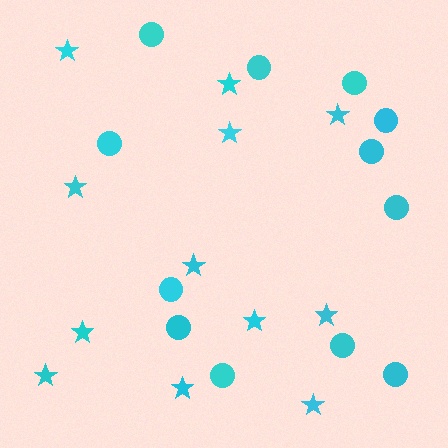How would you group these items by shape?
There are 2 groups: one group of stars (12) and one group of circles (12).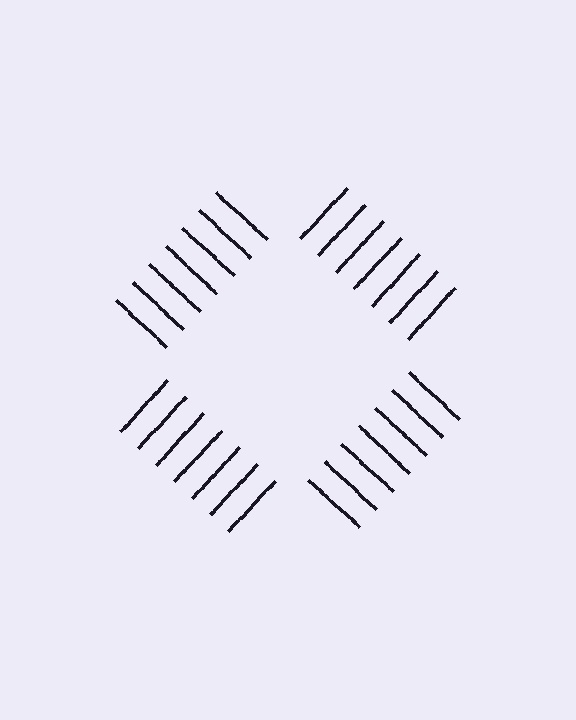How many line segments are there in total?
28 — 7 along each of the 4 edges.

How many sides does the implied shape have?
4 sides — the line-ends trace a square.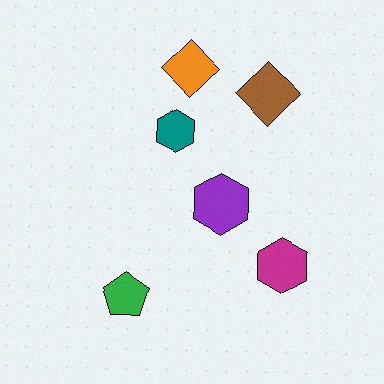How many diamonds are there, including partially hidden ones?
There are 2 diamonds.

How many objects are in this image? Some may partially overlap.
There are 6 objects.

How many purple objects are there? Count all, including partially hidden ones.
There is 1 purple object.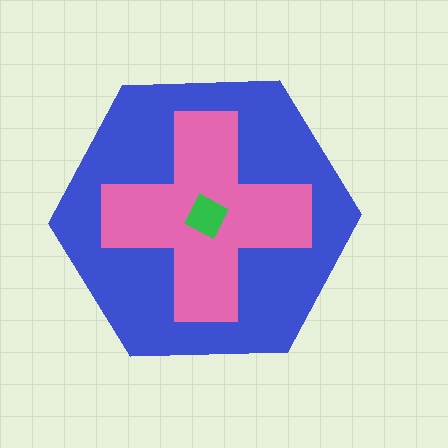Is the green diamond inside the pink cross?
Yes.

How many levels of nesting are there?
3.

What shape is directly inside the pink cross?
The green diamond.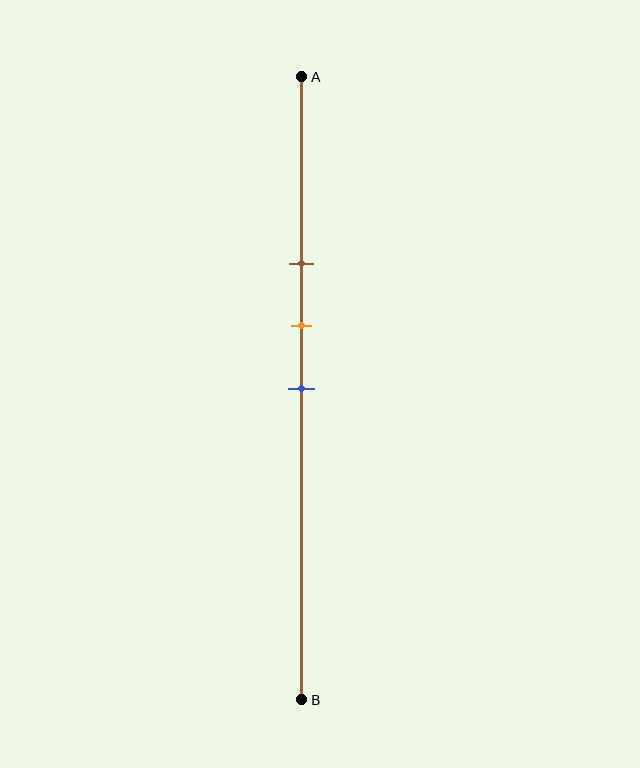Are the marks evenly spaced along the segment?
Yes, the marks are approximately evenly spaced.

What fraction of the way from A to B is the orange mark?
The orange mark is approximately 40% (0.4) of the way from A to B.